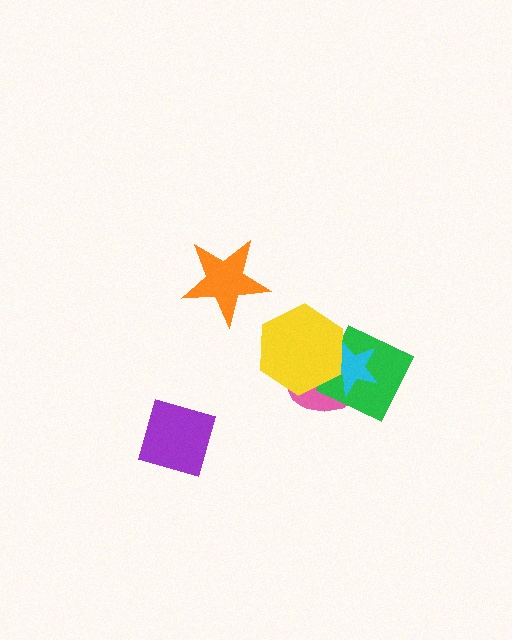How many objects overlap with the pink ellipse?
3 objects overlap with the pink ellipse.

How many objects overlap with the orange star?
0 objects overlap with the orange star.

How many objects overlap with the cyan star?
3 objects overlap with the cyan star.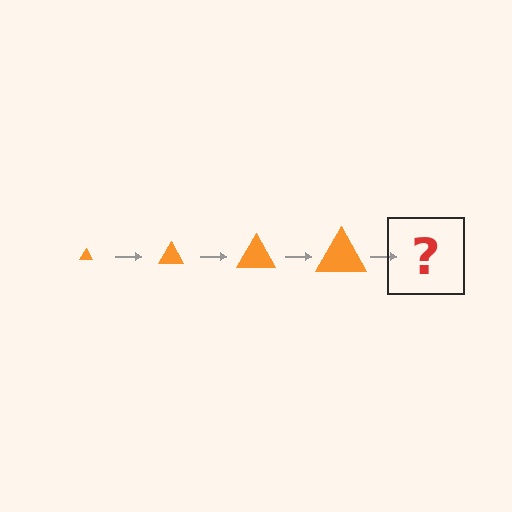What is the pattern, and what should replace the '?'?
The pattern is that the triangle gets progressively larger each step. The '?' should be an orange triangle, larger than the previous one.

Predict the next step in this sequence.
The next step is an orange triangle, larger than the previous one.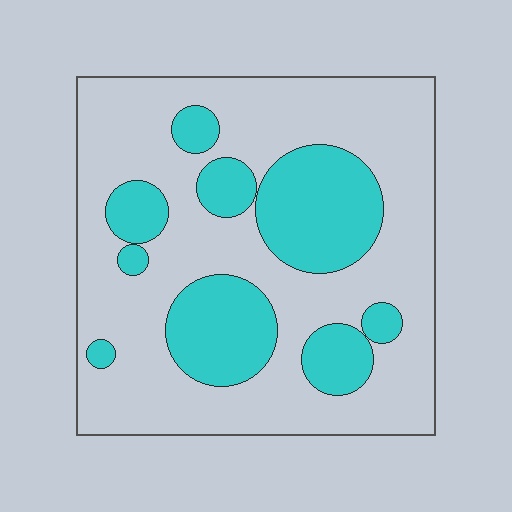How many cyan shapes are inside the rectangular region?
9.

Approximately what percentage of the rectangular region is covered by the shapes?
Approximately 30%.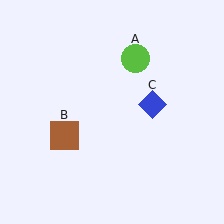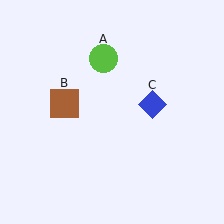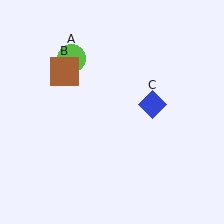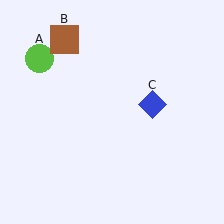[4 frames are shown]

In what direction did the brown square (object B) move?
The brown square (object B) moved up.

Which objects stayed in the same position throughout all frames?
Blue diamond (object C) remained stationary.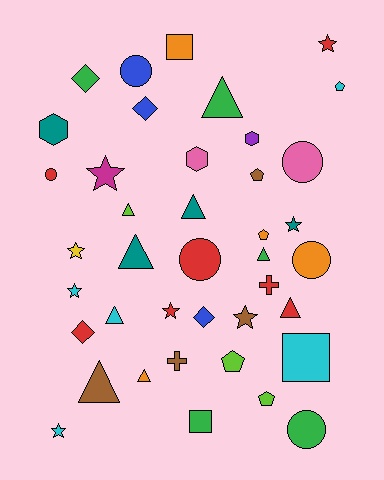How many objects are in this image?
There are 40 objects.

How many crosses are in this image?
There are 2 crosses.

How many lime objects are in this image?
There are 3 lime objects.